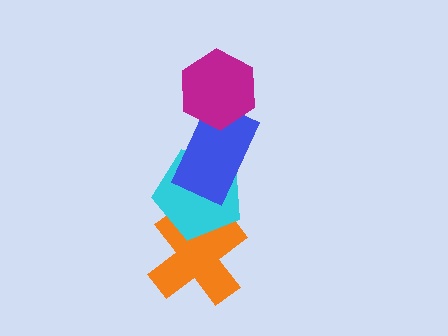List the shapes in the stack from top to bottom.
From top to bottom: the magenta hexagon, the blue rectangle, the cyan pentagon, the orange cross.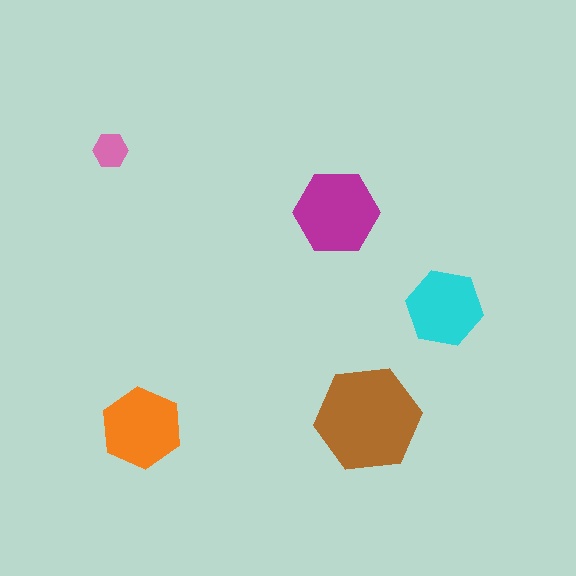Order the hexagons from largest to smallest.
the brown one, the magenta one, the orange one, the cyan one, the pink one.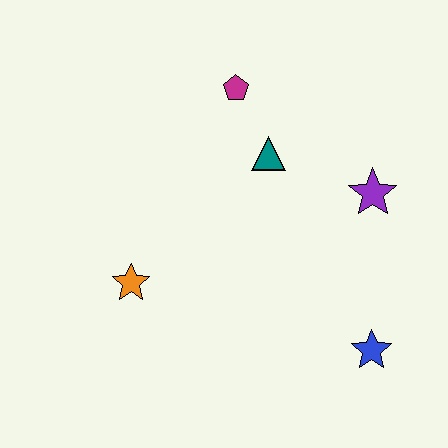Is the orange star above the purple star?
No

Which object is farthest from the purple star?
The orange star is farthest from the purple star.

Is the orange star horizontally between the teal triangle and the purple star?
No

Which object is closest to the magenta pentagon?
The teal triangle is closest to the magenta pentagon.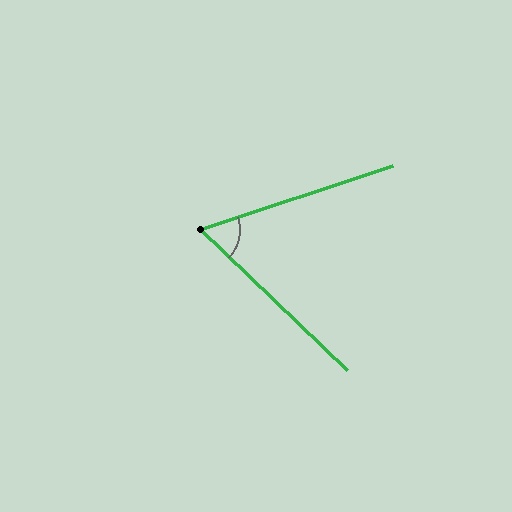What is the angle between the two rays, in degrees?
Approximately 62 degrees.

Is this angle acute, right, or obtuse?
It is acute.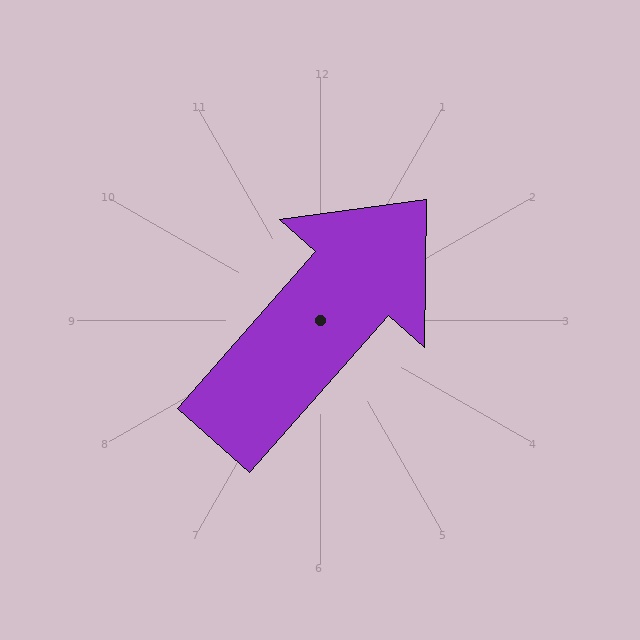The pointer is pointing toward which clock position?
Roughly 1 o'clock.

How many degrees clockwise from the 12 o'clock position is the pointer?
Approximately 42 degrees.